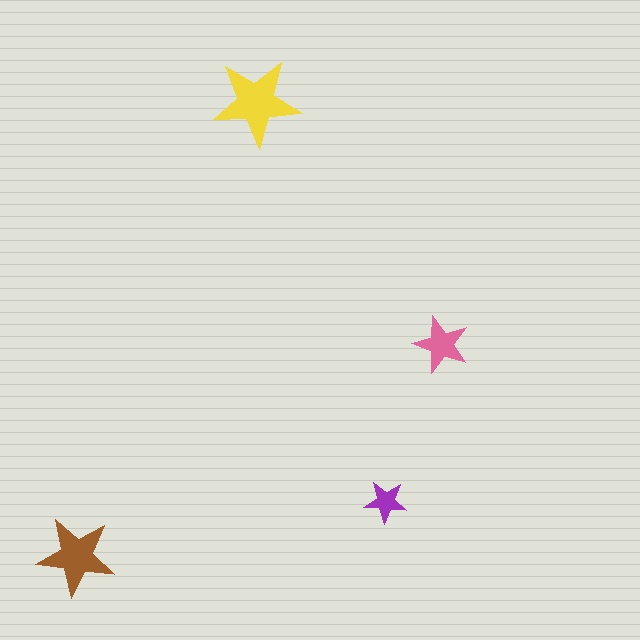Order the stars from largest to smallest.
the yellow one, the brown one, the pink one, the purple one.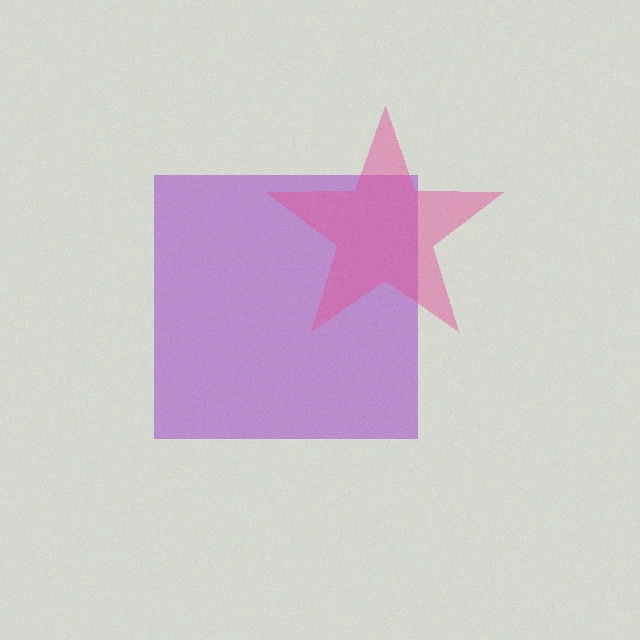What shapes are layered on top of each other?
The layered shapes are: a purple square, a pink star.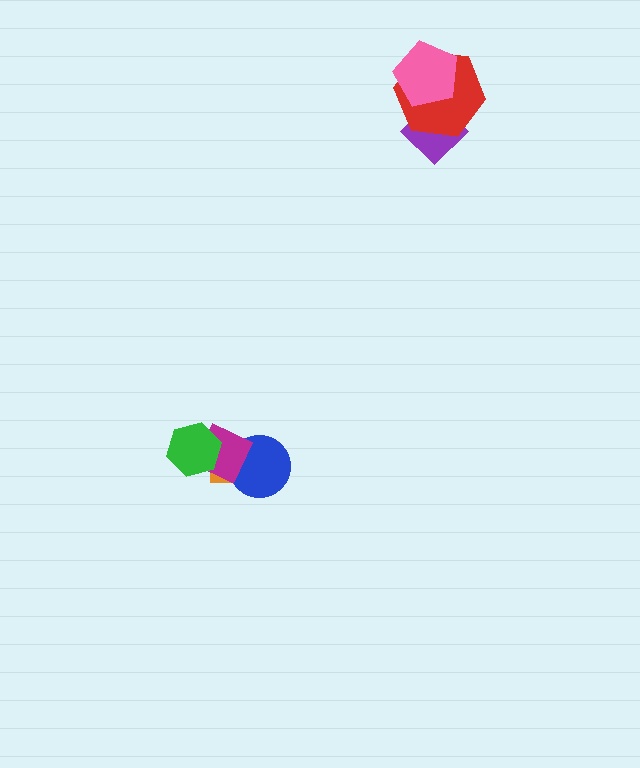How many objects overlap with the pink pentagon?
2 objects overlap with the pink pentagon.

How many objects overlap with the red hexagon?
2 objects overlap with the red hexagon.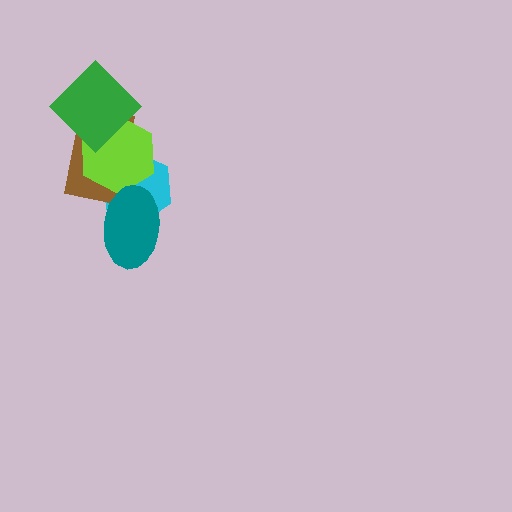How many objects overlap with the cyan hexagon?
3 objects overlap with the cyan hexagon.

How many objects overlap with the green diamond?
2 objects overlap with the green diamond.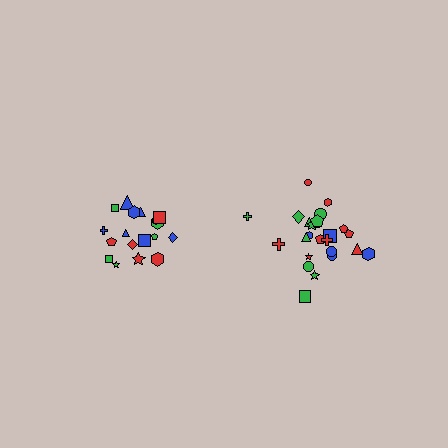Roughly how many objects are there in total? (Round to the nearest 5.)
Roughly 45 objects in total.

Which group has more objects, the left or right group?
The right group.